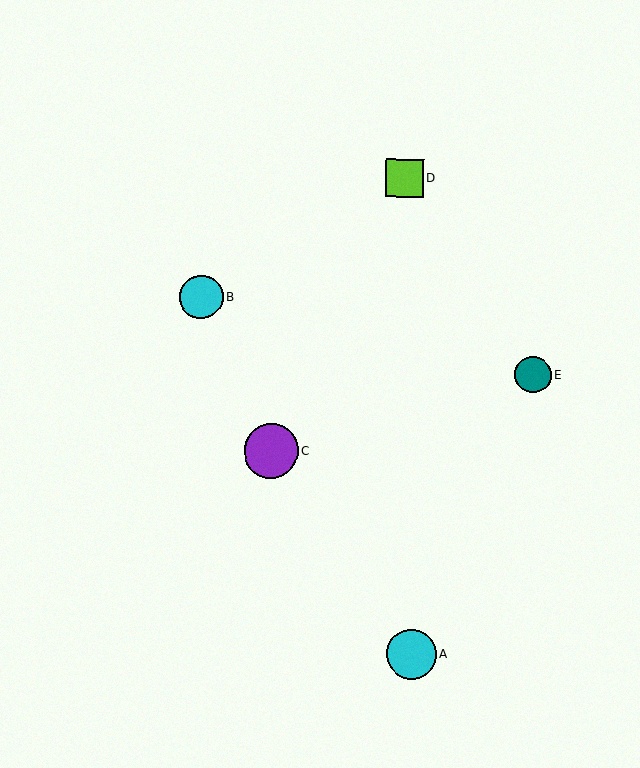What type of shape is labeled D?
Shape D is a lime square.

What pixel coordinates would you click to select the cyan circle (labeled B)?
Click at (201, 297) to select the cyan circle B.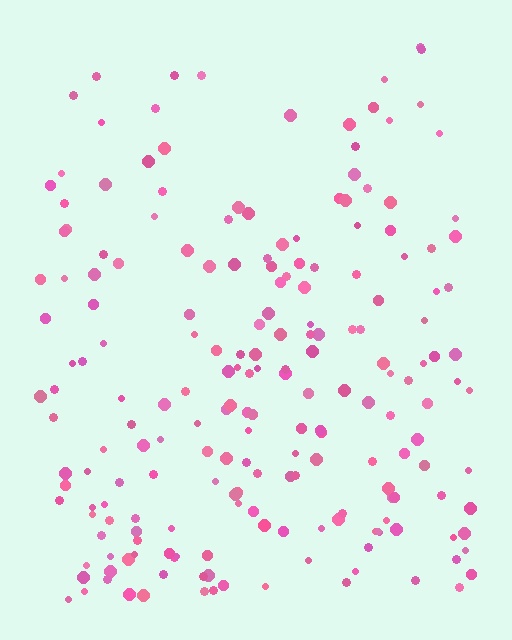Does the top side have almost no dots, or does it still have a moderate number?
Still a moderate number, just noticeably fewer than the bottom.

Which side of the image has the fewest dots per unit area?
The top.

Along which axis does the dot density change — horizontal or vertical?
Vertical.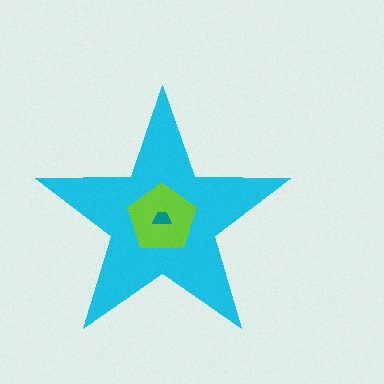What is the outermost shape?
The cyan star.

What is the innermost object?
The teal trapezoid.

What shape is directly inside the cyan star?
The lime pentagon.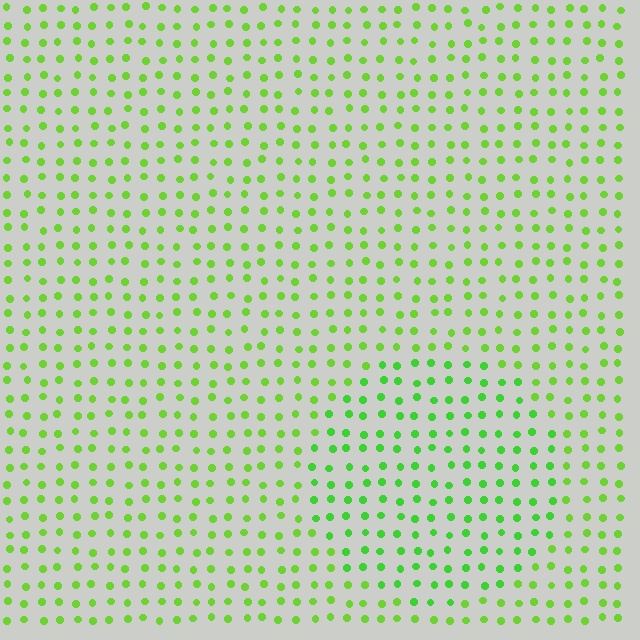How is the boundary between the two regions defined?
The boundary is defined purely by a slight shift in hue (about 18 degrees). Spacing, size, and orientation are identical on both sides.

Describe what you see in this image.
The image is filled with small lime elements in a uniform arrangement. A circle-shaped region is visible where the elements are tinted to a slightly different hue, forming a subtle color boundary.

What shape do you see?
I see a circle.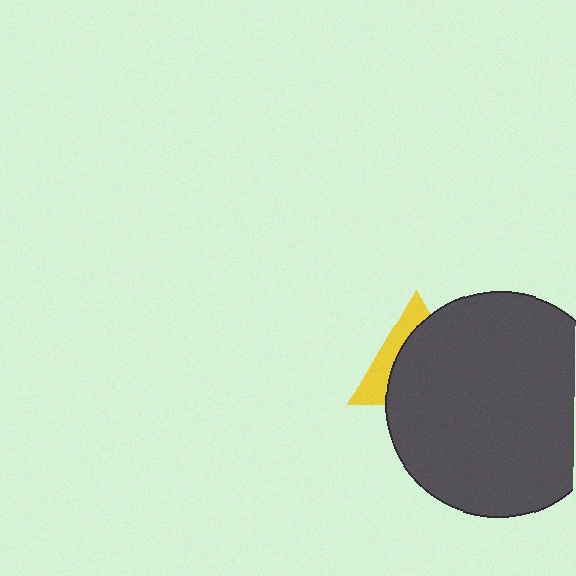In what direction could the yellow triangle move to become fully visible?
The yellow triangle could move left. That would shift it out from behind the dark gray circle entirely.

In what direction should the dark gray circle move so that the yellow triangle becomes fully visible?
The dark gray circle should move right. That is the shortest direction to clear the overlap and leave the yellow triangle fully visible.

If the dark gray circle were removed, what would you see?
You would see the complete yellow triangle.